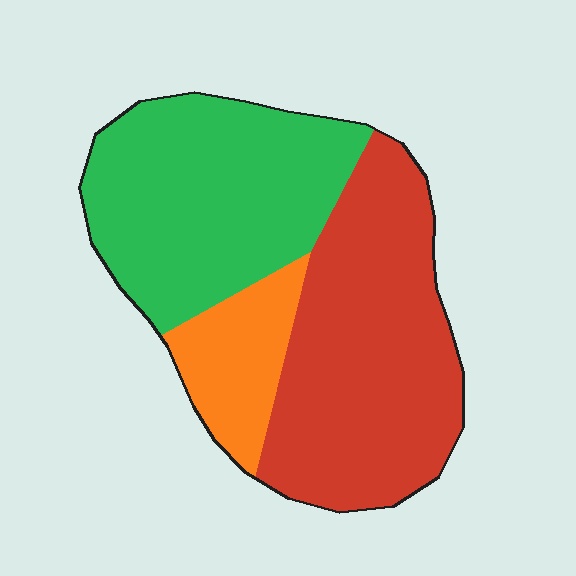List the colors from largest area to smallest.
From largest to smallest: red, green, orange.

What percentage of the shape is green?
Green takes up about two fifths (2/5) of the shape.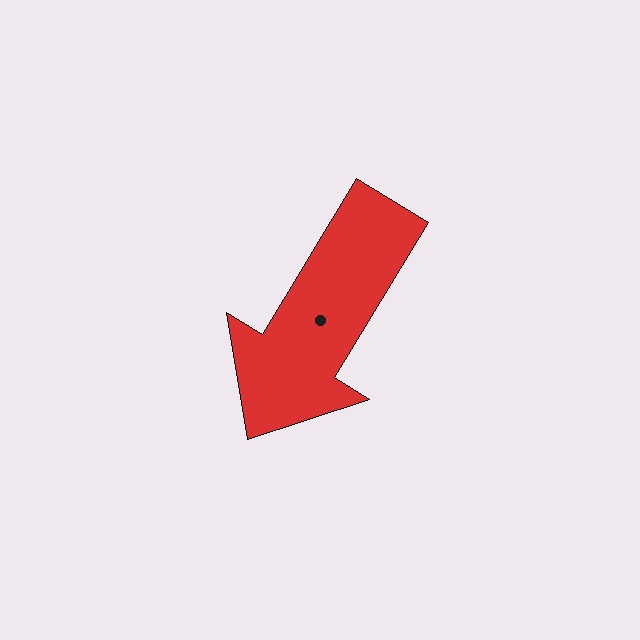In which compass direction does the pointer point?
Southwest.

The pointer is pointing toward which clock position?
Roughly 7 o'clock.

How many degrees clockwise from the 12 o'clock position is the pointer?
Approximately 211 degrees.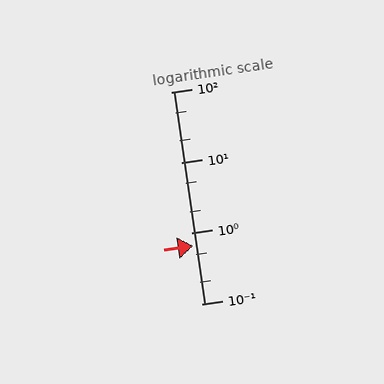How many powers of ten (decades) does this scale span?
The scale spans 3 decades, from 0.1 to 100.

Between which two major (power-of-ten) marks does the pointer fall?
The pointer is between 0.1 and 1.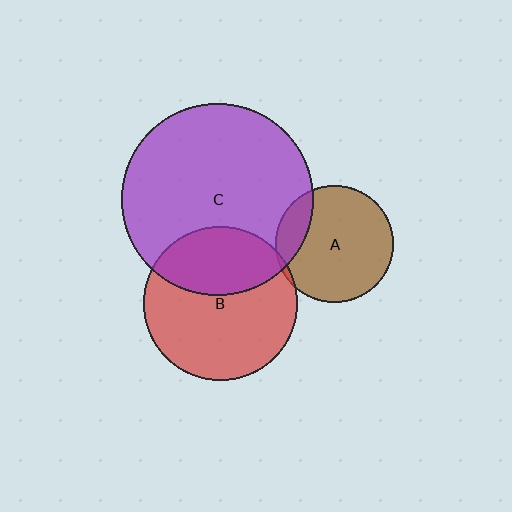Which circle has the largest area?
Circle C (purple).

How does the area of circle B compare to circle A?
Approximately 1.7 times.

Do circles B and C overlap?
Yes.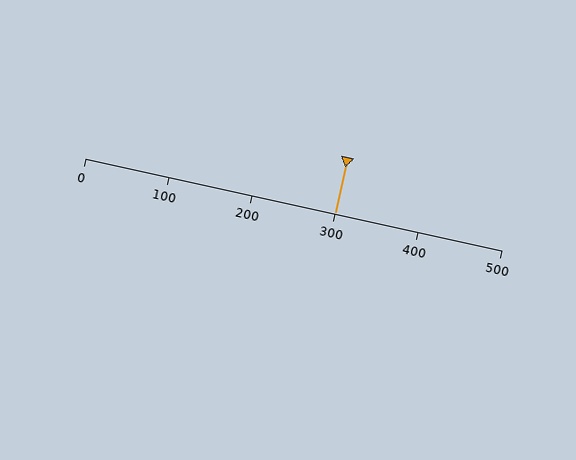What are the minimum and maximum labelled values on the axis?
The axis runs from 0 to 500.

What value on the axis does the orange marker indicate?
The marker indicates approximately 300.